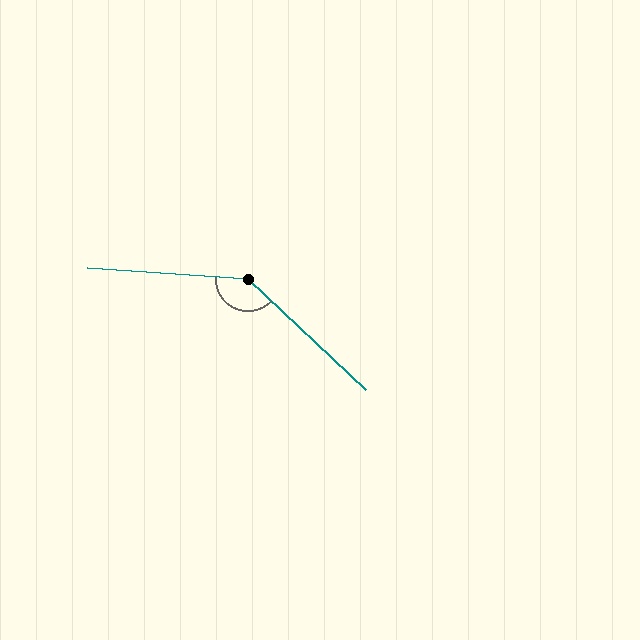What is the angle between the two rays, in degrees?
Approximately 141 degrees.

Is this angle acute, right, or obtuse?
It is obtuse.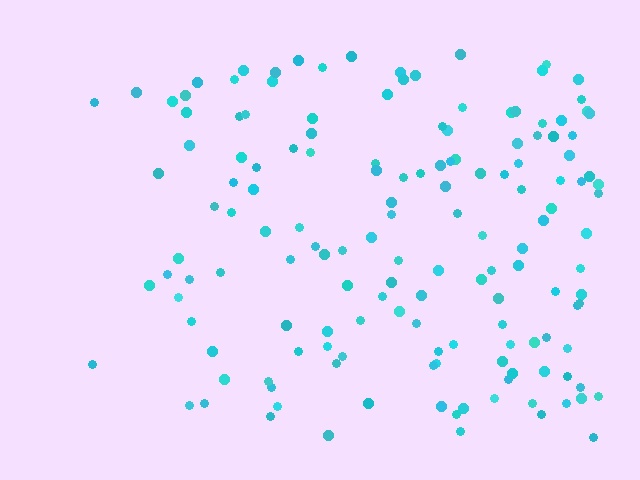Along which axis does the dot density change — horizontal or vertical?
Horizontal.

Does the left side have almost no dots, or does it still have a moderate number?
Still a moderate number, just noticeably fewer than the right.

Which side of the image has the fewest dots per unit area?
The left.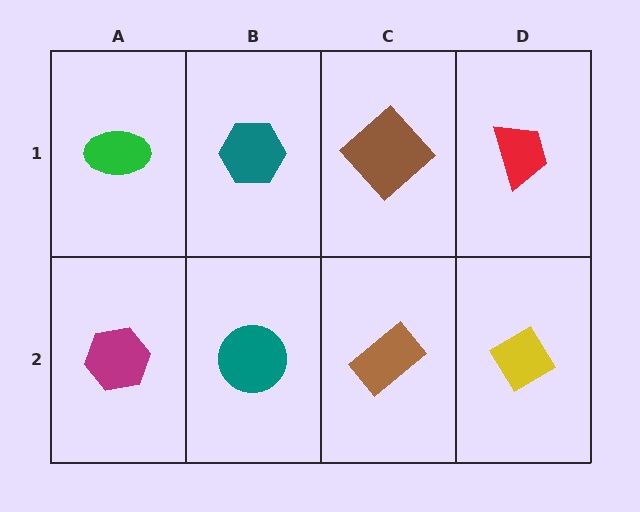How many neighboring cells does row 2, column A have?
2.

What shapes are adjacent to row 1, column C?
A brown rectangle (row 2, column C), a teal hexagon (row 1, column B), a red trapezoid (row 1, column D).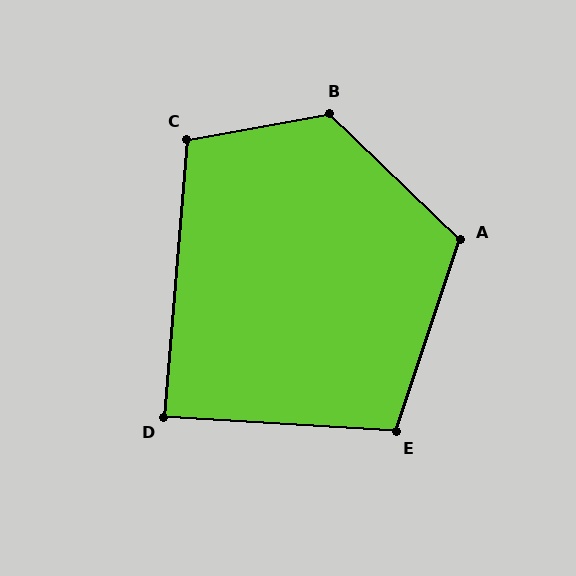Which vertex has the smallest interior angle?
D, at approximately 89 degrees.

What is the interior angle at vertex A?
Approximately 115 degrees (obtuse).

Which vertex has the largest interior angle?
B, at approximately 126 degrees.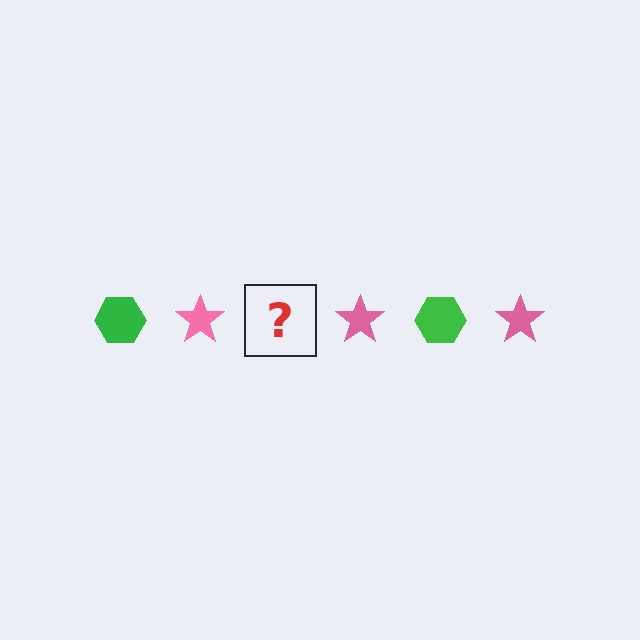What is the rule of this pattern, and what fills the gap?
The rule is that the pattern alternates between green hexagon and pink star. The gap should be filled with a green hexagon.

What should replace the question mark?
The question mark should be replaced with a green hexagon.